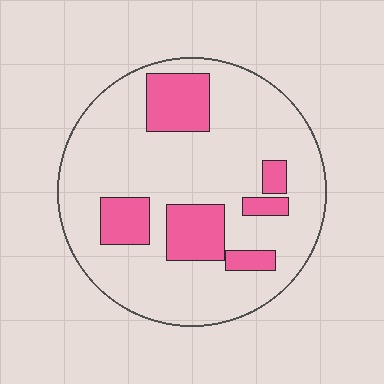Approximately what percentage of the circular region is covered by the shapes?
Approximately 20%.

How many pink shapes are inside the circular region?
6.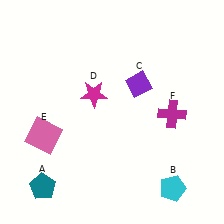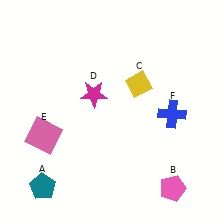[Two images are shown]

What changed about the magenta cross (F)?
In Image 1, F is magenta. In Image 2, it changed to blue.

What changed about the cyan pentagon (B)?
In Image 1, B is cyan. In Image 2, it changed to pink.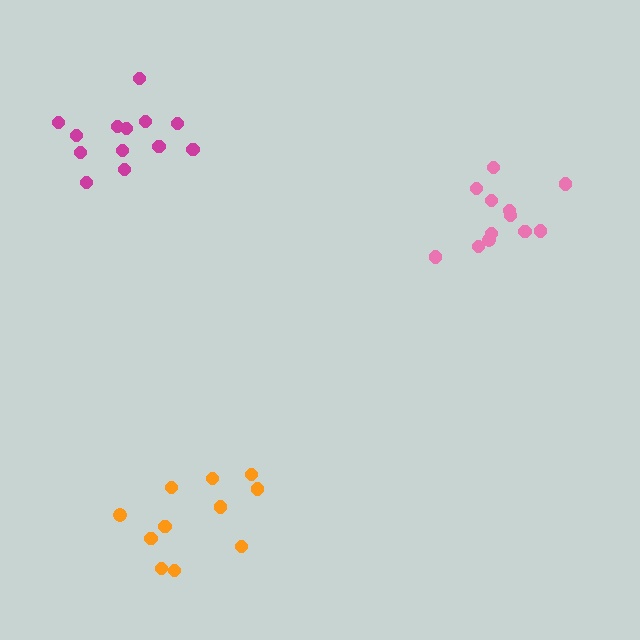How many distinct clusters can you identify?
There are 3 distinct clusters.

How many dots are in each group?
Group 1: 12 dots, Group 2: 11 dots, Group 3: 13 dots (36 total).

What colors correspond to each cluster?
The clusters are colored: pink, orange, magenta.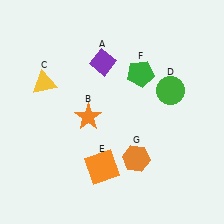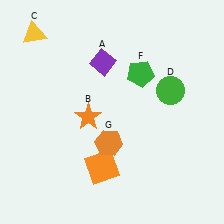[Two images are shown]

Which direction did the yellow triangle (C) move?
The yellow triangle (C) moved up.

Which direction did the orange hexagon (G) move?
The orange hexagon (G) moved left.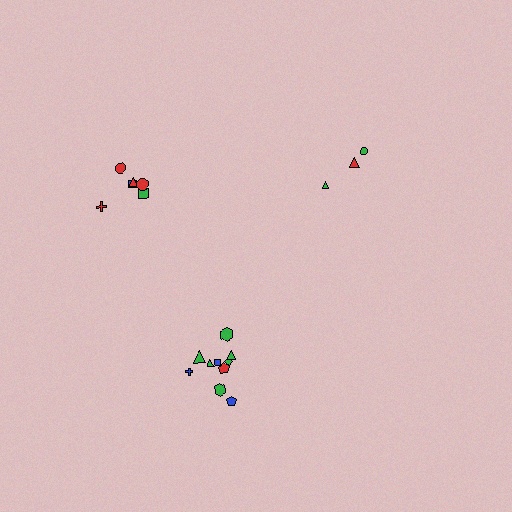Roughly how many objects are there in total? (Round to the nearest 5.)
Roughly 20 objects in total.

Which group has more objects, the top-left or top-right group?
The top-left group.